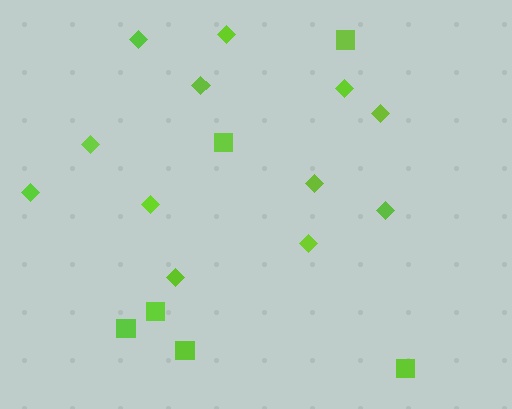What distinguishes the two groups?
There are 2 groups: one group of diamonds (12) and one group of squares (6).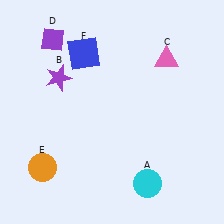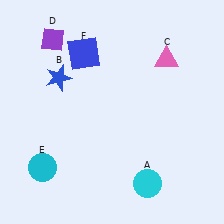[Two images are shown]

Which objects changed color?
B changed from purple to blue. E changed from orange to cyan.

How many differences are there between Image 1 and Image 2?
There are 2 differences between the two images.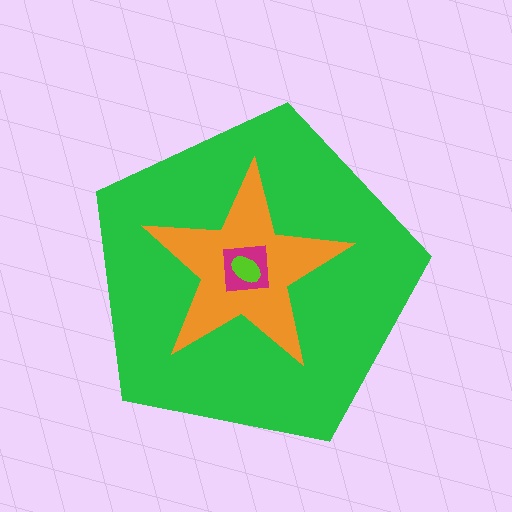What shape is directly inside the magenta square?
The lime ellipse.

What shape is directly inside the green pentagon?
The orange star.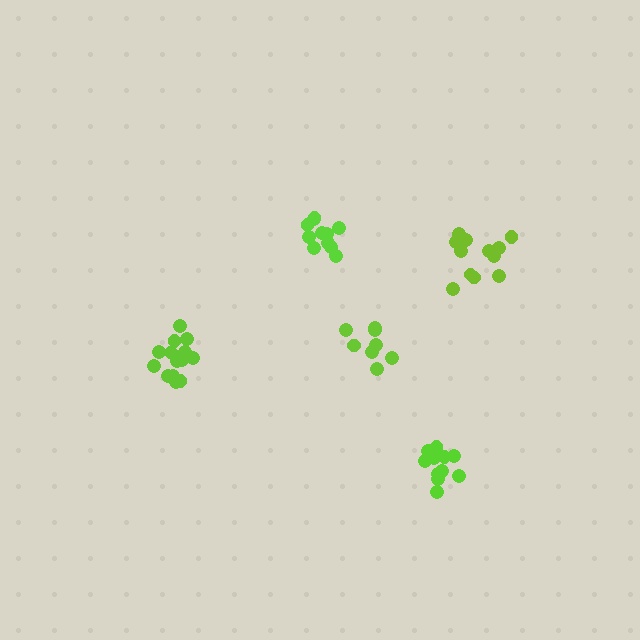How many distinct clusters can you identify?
There are 5 distinct clusters.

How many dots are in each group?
Group 1: 12 dots, Group 2: 14 dots, Group 3: 11 dots, Group 4: 11 dots, Group 5: 8 dots (56 total).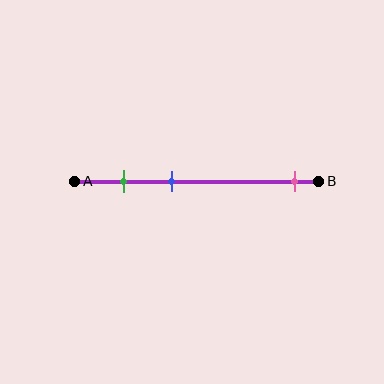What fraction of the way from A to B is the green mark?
The green mark is approximately 20% (0.2) of the way from A to B.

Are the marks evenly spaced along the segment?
No, the marks are not evenly spaced.